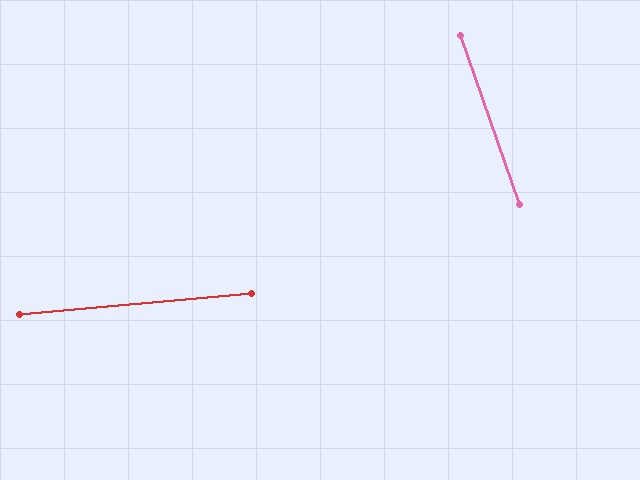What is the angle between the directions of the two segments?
Approximately 76 degrees.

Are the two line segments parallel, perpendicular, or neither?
Neither parallel nor perpendicular — they differ by about 76°.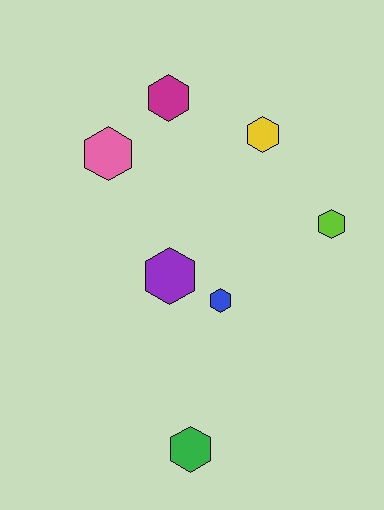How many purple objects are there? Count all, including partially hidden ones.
There is 1 purple object.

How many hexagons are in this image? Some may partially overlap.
There are 7 hexagons.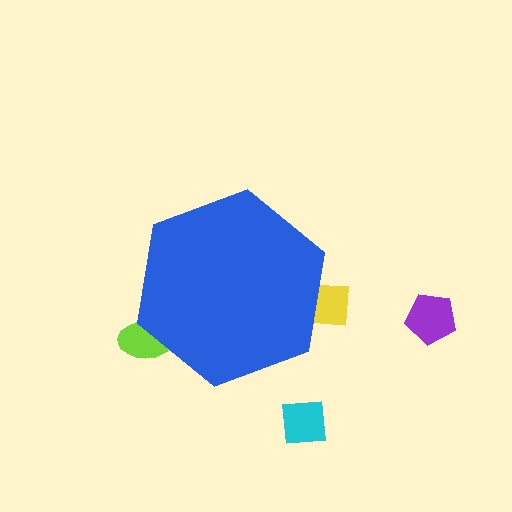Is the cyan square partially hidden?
No, the cyan square is fully visible.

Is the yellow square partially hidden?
Yes, the yellow square is partially hidden behind the blue hexagon.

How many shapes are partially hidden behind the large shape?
2 shapes are partially hidden.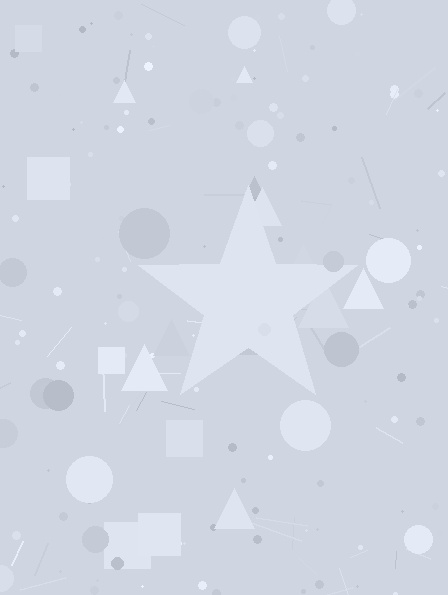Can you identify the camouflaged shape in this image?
The camouflaged shape is a star.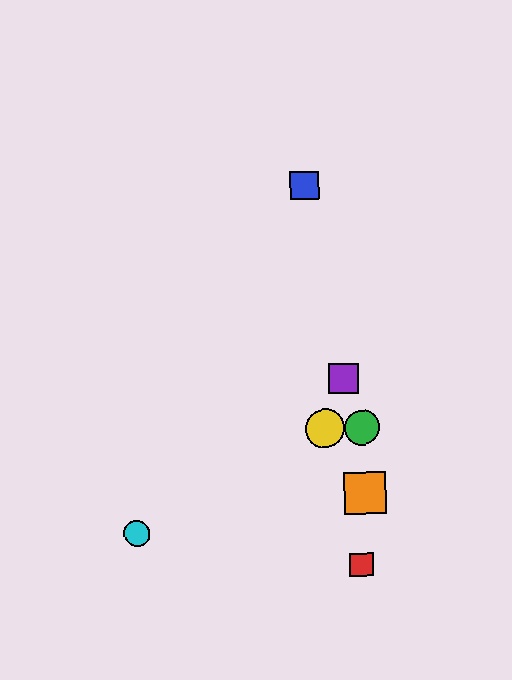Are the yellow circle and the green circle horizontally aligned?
Yes, both are at y≈428.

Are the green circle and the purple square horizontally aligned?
No, the green circle is at y≈427 and the purple square is at y≈378.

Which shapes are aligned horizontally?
The green circle, the yellow circle are aligned horizontally.